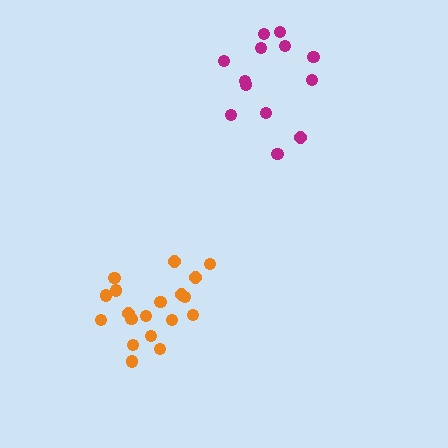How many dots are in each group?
Group 1: 19 dots, Group 2: 13 dots (32 total).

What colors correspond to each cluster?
The clusters are colored: orange, magenta.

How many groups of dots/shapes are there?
There are 2 groups.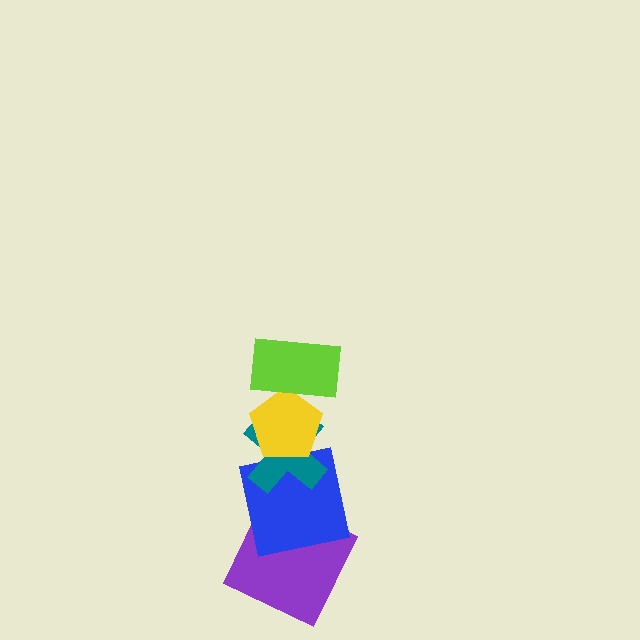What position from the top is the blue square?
The blue square is 4th from the top.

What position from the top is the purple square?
The purple square is 5th from the top.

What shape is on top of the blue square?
The teal cross is on top of the blue square.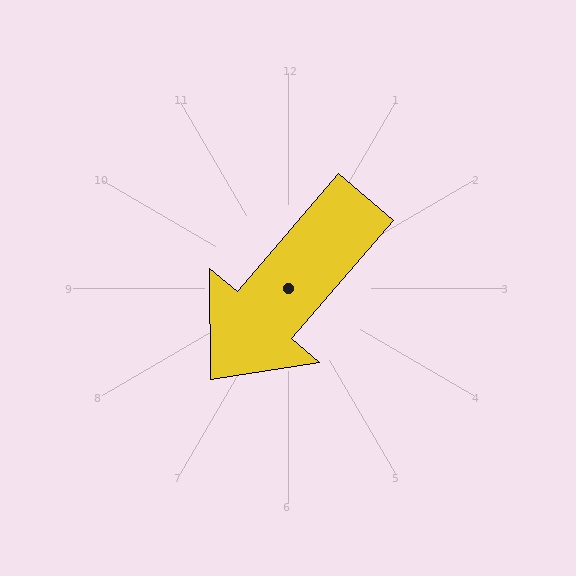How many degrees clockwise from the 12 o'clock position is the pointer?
Approximately 221 degrees.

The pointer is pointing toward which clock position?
Roughly 7 o'clock.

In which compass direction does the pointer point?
Southwest.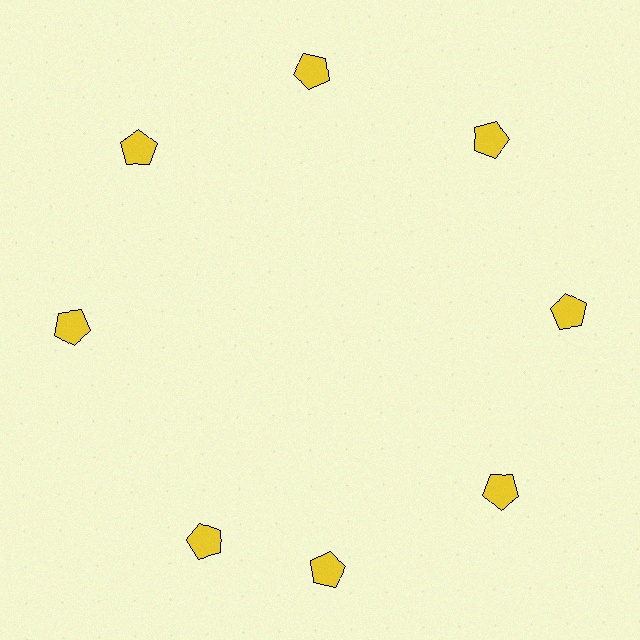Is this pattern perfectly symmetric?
No. The 8 yellow pentagons are arranged in a ring, but one element near the 8 o'clock position is rotated out of alignment along the ring, breaking the 8-fold rotational symmetry.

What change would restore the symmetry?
The symmetry would be restored by rotating it back into even spacing with its neighbors so that all 8 pentagons sit at equal angles and equal distance from the center.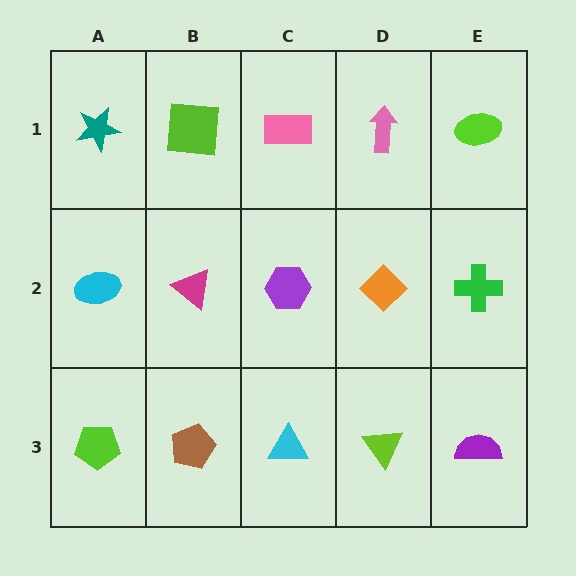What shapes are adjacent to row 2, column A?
A teal star (row 1, column A), a lime pentagon (row 3, column A), a magenta triangle (row 2, column B).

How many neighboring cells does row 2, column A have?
3.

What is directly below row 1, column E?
A green cross.